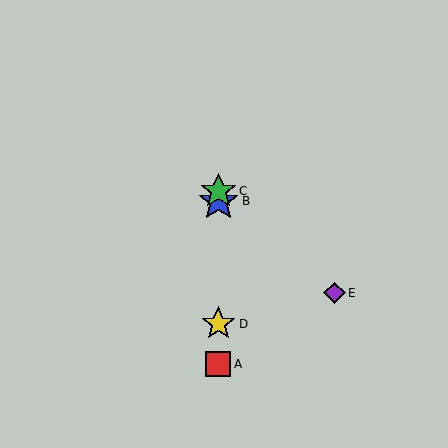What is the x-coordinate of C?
Object C is at x≈218.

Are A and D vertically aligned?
Yes, both are at x≈218.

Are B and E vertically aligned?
No, B is at x≈218 and E is at x≈334.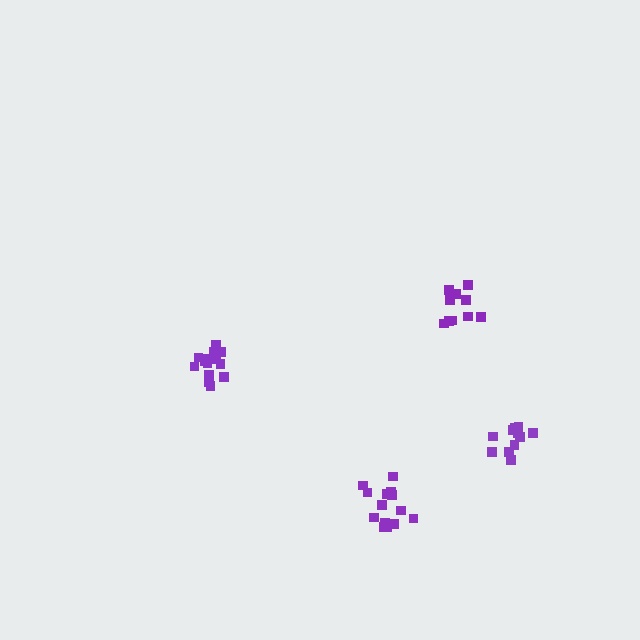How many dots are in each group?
Group 1: 11 dots, Group 2: 14 dots, Group 3: 14 dots, Group 4: 10 dots (49 total).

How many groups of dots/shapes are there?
There are 4 groups.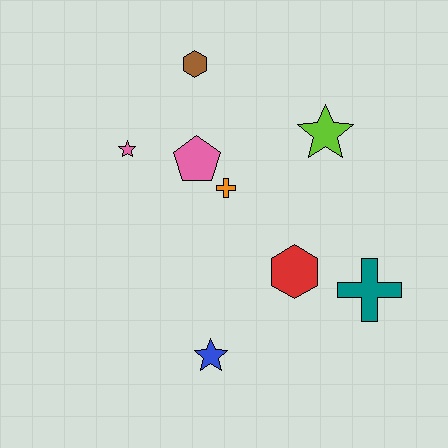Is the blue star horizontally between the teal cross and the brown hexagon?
Yes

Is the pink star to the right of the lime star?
No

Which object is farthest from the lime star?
The blue star is farthest from the lime star.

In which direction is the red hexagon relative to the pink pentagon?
The red hexagon is below the pink pentagon.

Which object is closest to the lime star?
The orange cross is closest to the lime star.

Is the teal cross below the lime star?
Yes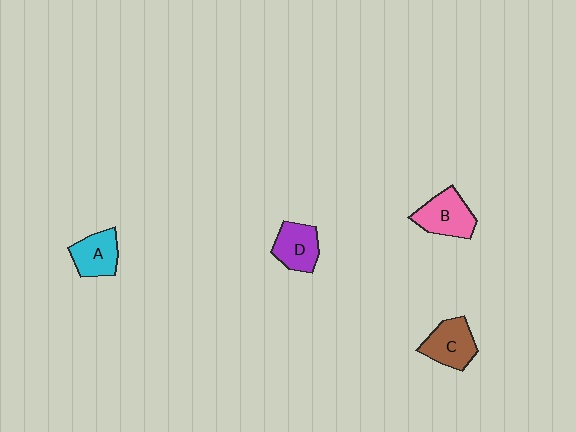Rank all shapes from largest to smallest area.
From largest to smallest: B (pink), C (brown), D (purple), A (cyan).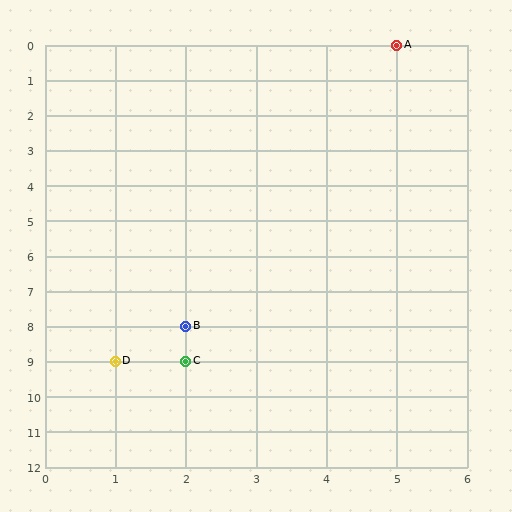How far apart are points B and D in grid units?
Points B and D are 1 column and 1 row apart (about 1.4 grid units diagonally).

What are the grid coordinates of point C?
Point C is at grid coordinates (2, 9).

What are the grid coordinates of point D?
Point D is at grid coordinates (1, 9).